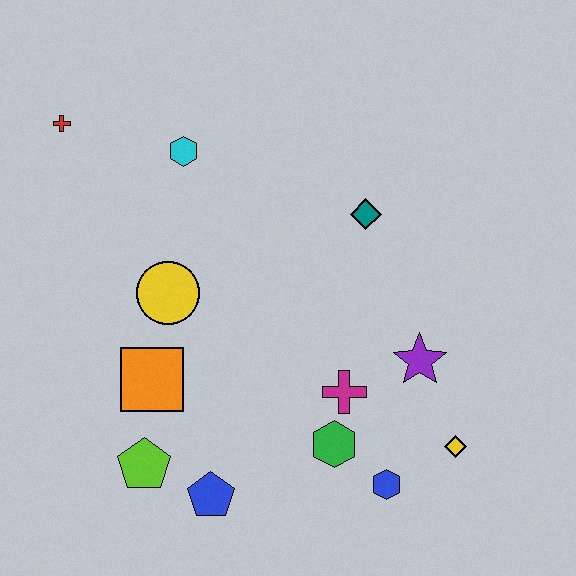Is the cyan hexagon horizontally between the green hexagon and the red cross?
Yes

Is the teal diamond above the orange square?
Yes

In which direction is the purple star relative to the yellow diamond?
The purple star is above the yellow diamond.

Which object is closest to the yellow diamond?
The blue hexagon is closest to the yellow diamond.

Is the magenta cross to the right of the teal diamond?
No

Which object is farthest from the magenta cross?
The red cross is farthest from the magenta cross.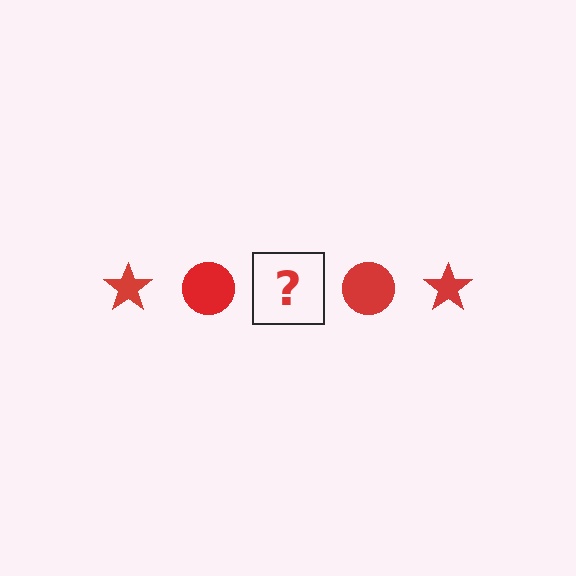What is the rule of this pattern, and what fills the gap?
The rule is that the pattern cycles through star, circle shapes in red. The gap should be filled with a red star.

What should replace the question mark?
The question mark should be replaced with a red star.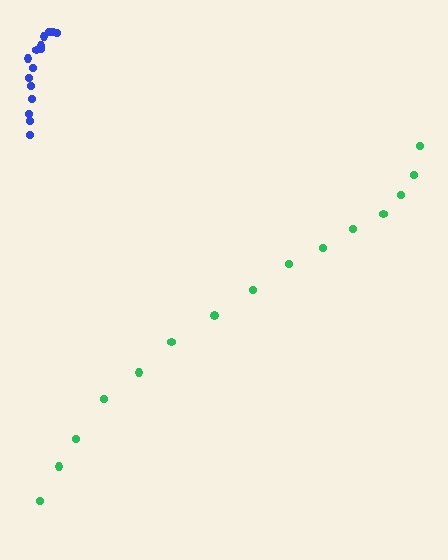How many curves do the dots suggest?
There are 2 distinct paths.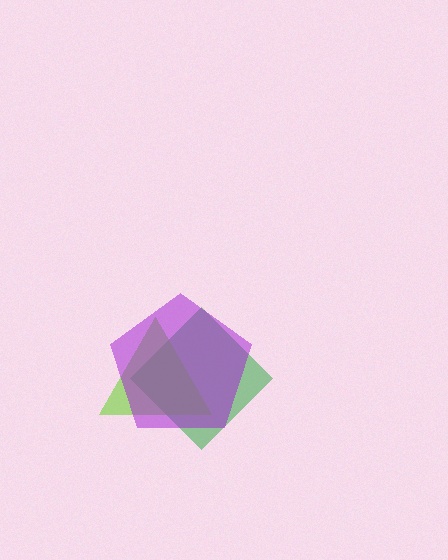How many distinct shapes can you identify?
There are 3 distinct shapes: a green diamond, a lime triangle, a purple pentagon.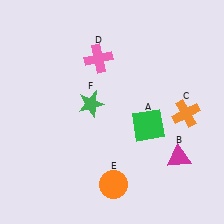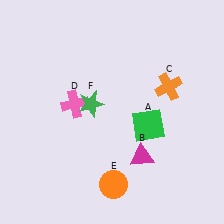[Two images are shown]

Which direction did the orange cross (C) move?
The orange cross (C) moved up.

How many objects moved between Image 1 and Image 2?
3 objects moved between the two images.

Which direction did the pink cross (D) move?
The pink cross (D) moved down.